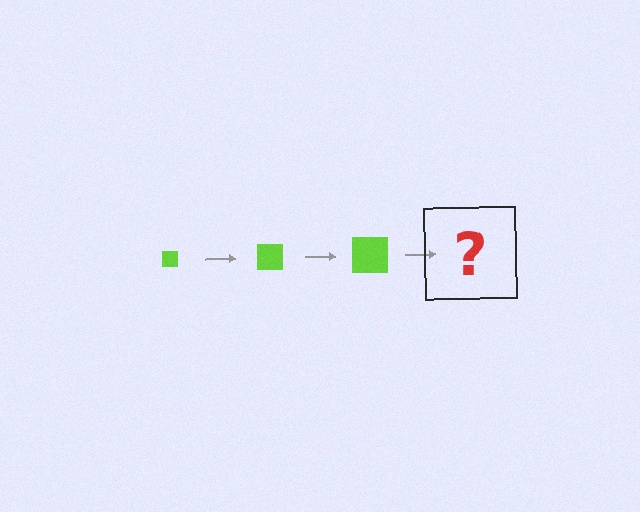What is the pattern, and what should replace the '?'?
The pattern is that the square gets progressively larger each step. The '?' should be a lime square, larger than the previous one.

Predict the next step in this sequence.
The next step is a lime square, larger than the previous one.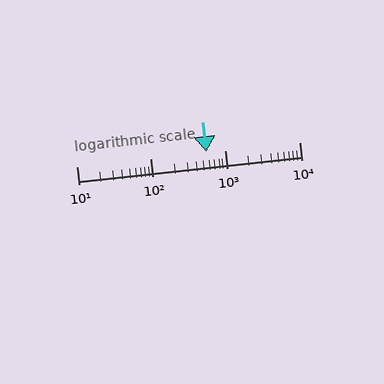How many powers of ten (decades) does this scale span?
The scale spans 3 decades, from 10 to 10000.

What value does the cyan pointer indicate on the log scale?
The pointer indicates approximately 560.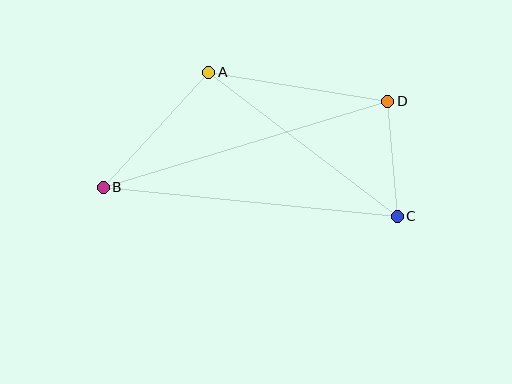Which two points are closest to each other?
Points C and D are closest to each other.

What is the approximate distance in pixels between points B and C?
The distance between B and C is approximately 295 pixels.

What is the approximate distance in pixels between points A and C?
The distance between A and C is approximately 237 pixels.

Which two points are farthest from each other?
Points B and D are farthest from each other.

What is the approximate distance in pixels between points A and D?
The distance between A and D is approximately 181 pixels.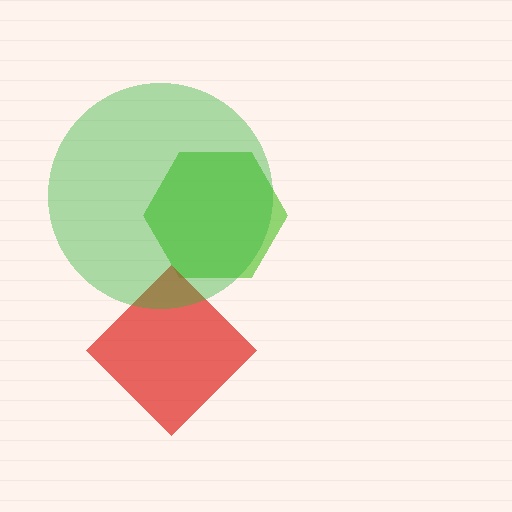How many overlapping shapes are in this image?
There are 3 overlapping shapes in the image.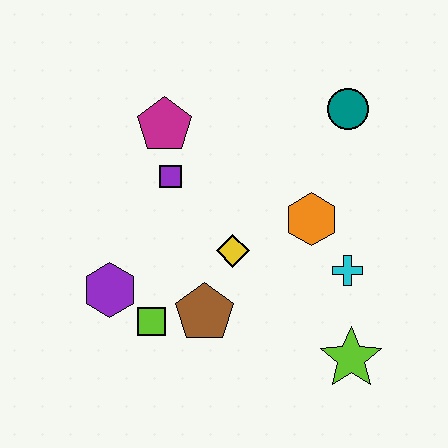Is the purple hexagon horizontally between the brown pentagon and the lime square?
No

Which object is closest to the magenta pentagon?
The purple square is closest to the magenta pentagon.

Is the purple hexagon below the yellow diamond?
Yes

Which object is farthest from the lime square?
The teal circle is farthest from the lime square.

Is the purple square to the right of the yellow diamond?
No